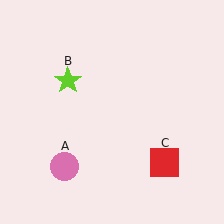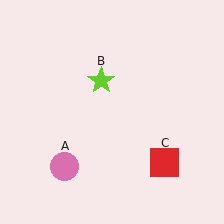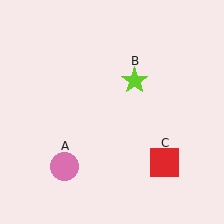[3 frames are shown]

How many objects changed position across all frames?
1 object changed position: lime star (object B).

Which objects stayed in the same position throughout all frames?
Pink circle (object A) and red square (object C) remained stationary.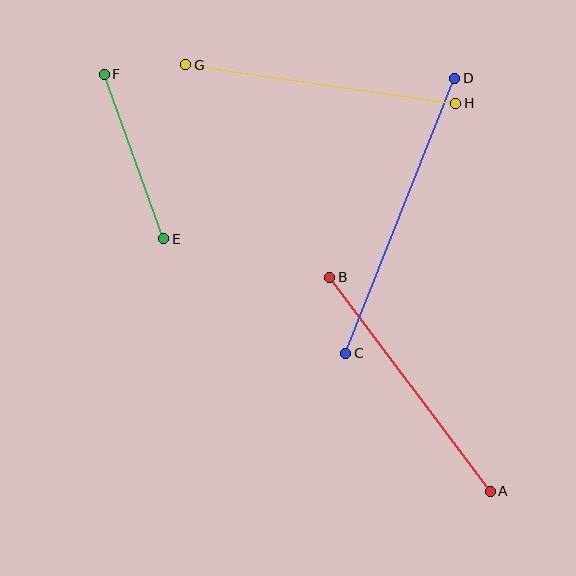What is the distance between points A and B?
The distance is approximately 268 pixels.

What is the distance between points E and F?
The distance is approximately 175 pixels.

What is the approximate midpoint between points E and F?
The midpoint is at approximately (134, 157) pixels.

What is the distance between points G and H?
The distance is approximately 272 pixels.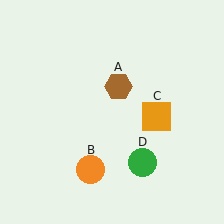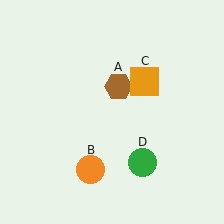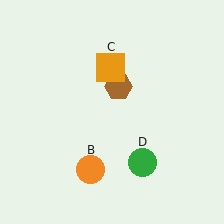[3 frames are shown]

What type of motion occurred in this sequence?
The orange square (object C) rotated counterclockwise around the center of the scene.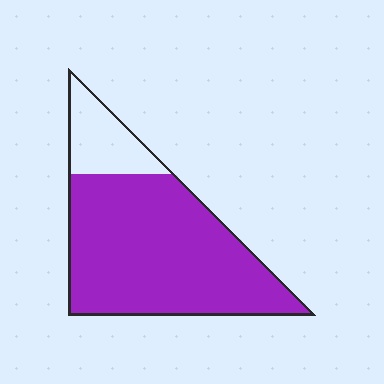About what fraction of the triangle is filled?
About four fifths (4/5).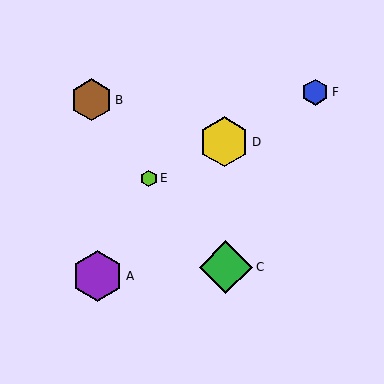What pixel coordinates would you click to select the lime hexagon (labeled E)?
Click at (149, 178) to select the lime hexagon E.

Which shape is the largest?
The green diamond (labeled C) is the largest.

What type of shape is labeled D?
Shape D is a yellow hexagon.